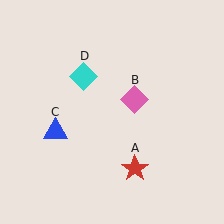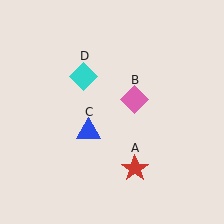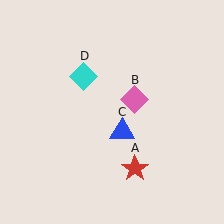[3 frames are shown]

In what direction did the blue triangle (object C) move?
The blue triangle (object C) moved right.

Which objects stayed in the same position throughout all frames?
Red star (object A) and pink diamond (object B) and cyan diamond (object D) remained stationary.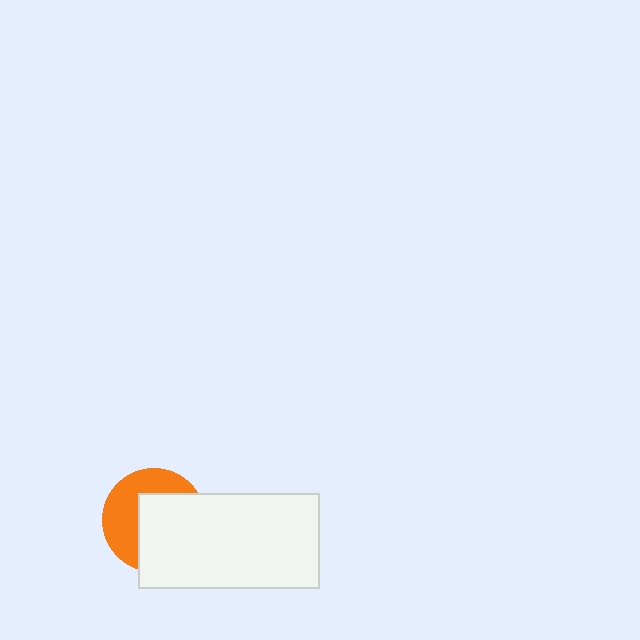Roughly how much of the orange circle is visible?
A small part of it is visible (roughly 44%).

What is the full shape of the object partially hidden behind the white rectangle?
The partially hidden object is an orange circle.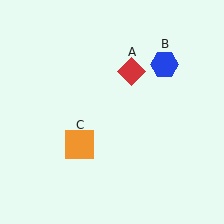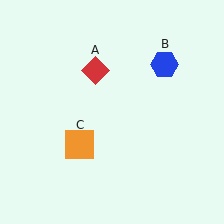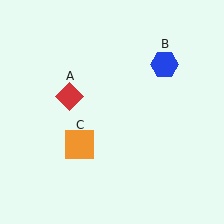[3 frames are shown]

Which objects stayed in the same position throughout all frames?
Blue hexagon (object B) and orange square (object C) remained stationary.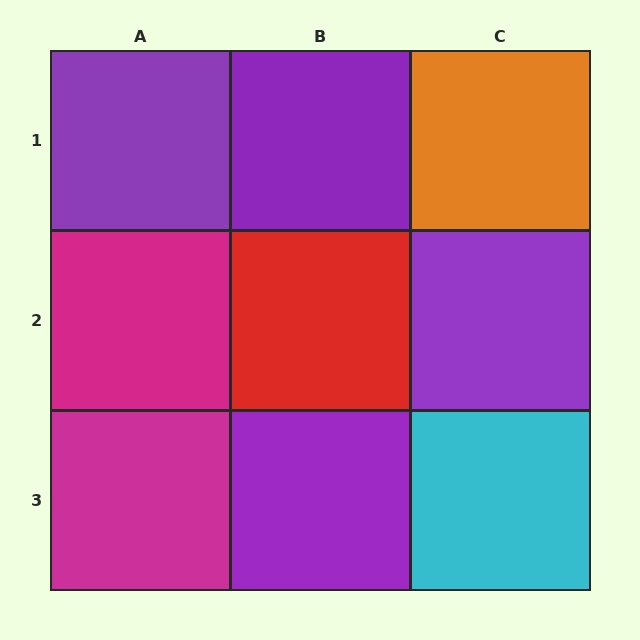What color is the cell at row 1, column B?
Purple.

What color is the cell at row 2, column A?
Magenta.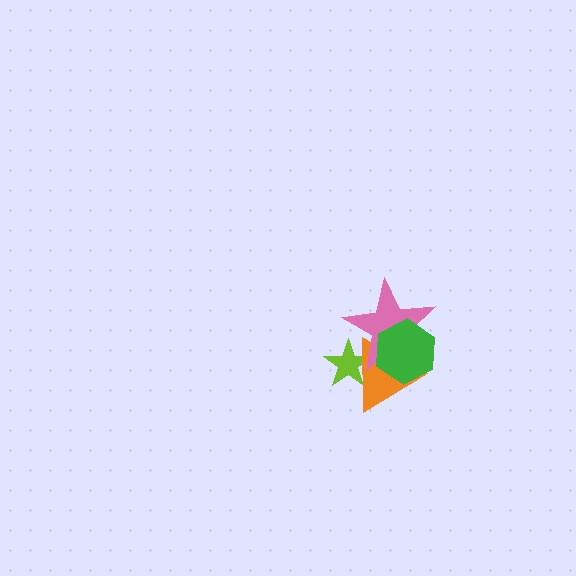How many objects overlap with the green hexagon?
2 objects overlap with the green hexagon.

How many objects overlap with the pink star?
3 objects overlap with the pink star.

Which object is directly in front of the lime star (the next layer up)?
The orange triangle is directly in front of the lime star.